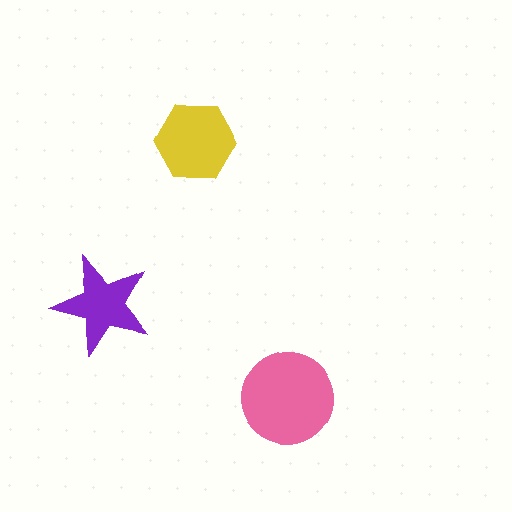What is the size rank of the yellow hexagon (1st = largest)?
2nd.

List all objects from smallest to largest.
The purple star, the yellow hexagon, the pink circle.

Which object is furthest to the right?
The pink circle is rightmost.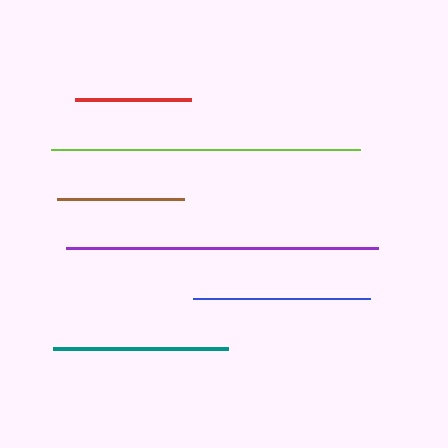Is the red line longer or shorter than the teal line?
The teal line is longer than the red line.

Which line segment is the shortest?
The red line is the shortest at approximately 116 pixels.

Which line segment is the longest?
The purple line is the longest at approximately 311 pixels.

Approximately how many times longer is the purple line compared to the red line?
The purple line is approximately 2.7 times the length of the red line.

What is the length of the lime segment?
The lime segment is approximately 309 pixels long.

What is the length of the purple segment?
The purple segment is approximately 311 pixels long.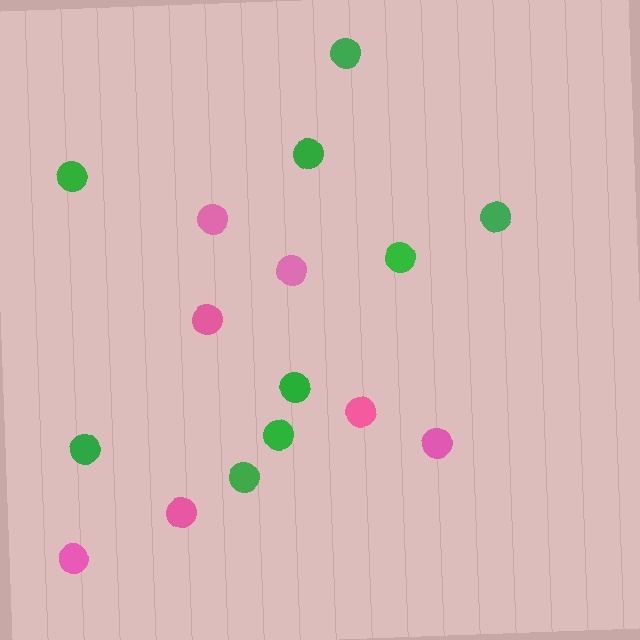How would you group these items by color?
There are 2 groups: one group of pink circles (7) and one group of green circles (9).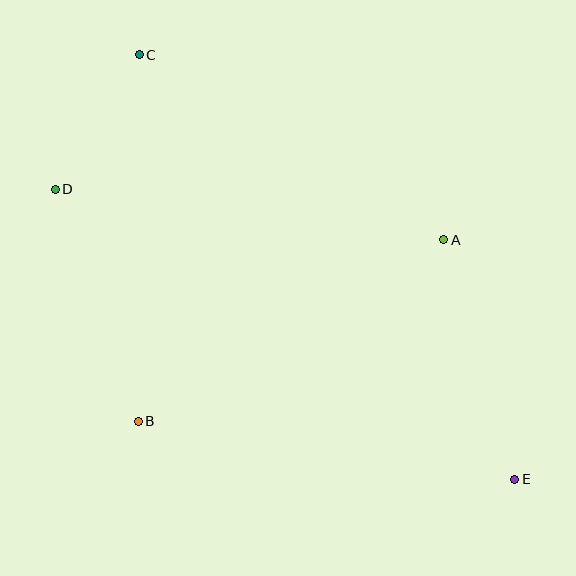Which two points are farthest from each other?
Points C and E are farthest from each other.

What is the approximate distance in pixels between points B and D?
The distance between B and D is approximately 246 pixels.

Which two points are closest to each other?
Points C and D are closest to each other.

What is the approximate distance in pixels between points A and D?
The distance between A and D is approximately 392 pixels.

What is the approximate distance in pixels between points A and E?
The distance between A and E is approximately 250 pixels.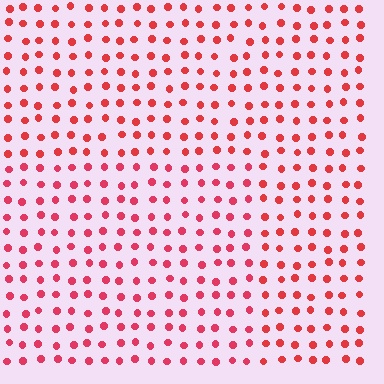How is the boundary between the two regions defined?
The boundary is defined purely by a slight shift in hue (about 13 degrees). Spacing, size, and orientation are identical on both sides.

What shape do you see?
I see a rectangle.